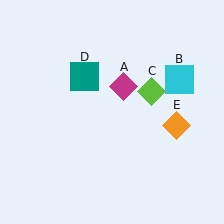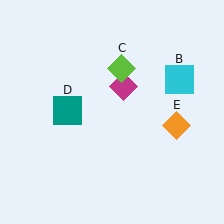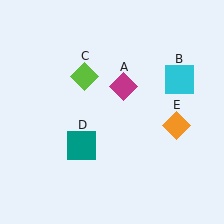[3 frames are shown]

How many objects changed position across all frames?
2 objects changed position: lime diamond (object C), teal square (object D).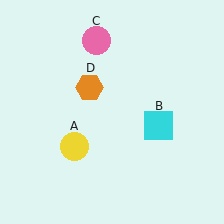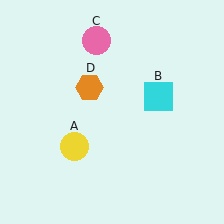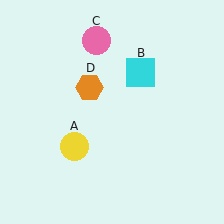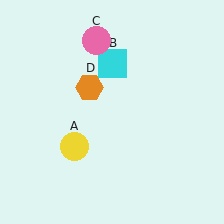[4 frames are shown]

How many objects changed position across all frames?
1 object changed position: cyan square (object B).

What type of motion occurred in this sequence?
The cyan square (object B) rotated counterclockwise around the center of the scene.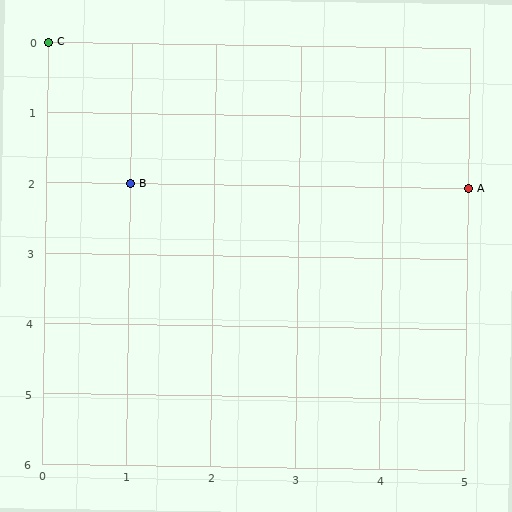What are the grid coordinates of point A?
Point A is at grid coordinates (5, 2).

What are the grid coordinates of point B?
Point B is at grid coordinates (1, 2).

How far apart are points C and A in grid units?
Points C and A are 5 columns and 2 rows apart (about 5.4 grid units diagonally).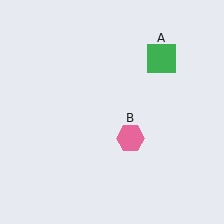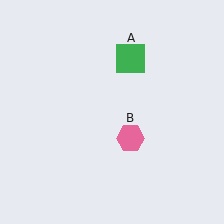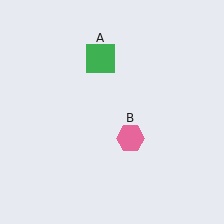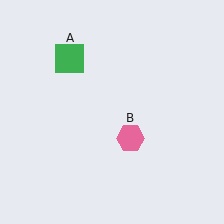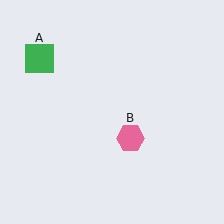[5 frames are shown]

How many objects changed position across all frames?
1 object changed position: green square (object A).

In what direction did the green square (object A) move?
The green square (object A) moved left.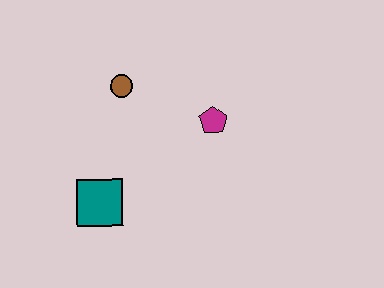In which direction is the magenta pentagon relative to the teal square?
The magenta pentagon is to the right of the teal square.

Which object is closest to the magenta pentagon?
The brown circle is closest to the magenta pentagon.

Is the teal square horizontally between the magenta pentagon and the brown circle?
No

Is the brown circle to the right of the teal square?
Yes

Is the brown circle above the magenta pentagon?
Yes